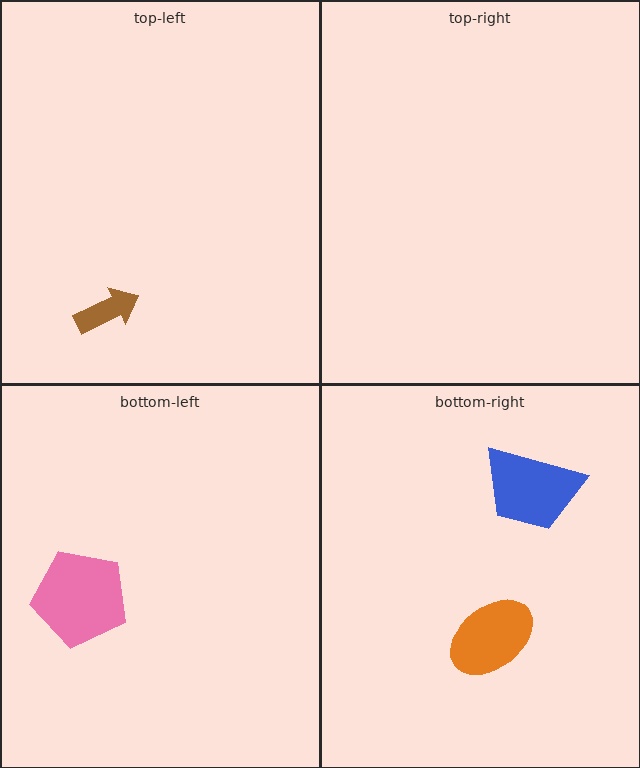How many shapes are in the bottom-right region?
2.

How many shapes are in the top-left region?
1.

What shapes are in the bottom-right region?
The blue trapezoid, the orange ellipse.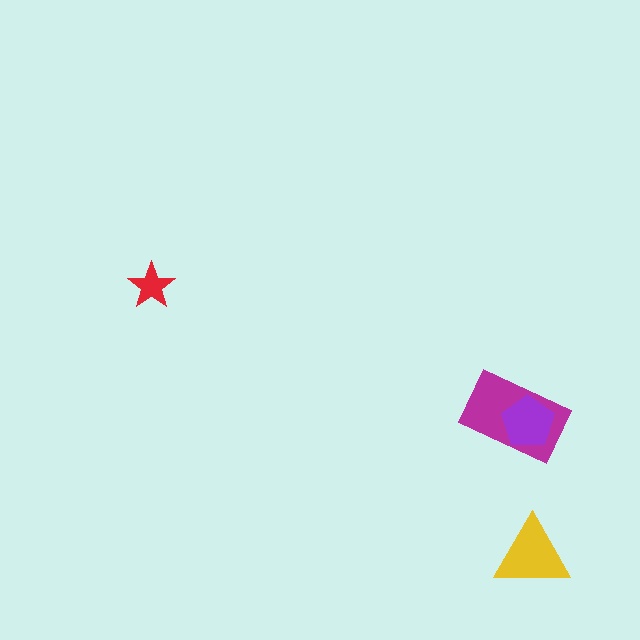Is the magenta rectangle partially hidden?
Yes, it is partially covered by another shape.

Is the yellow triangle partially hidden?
No, no other shape covers it.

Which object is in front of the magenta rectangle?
The purple pentagon is in front of the magenta rectangle.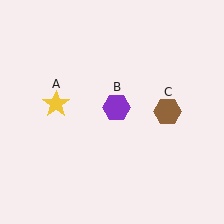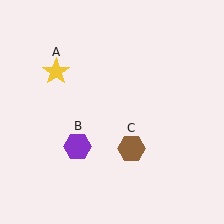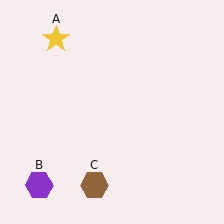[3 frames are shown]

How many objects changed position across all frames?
3 objects changed position: yellow star (object A), purple hexagon (object B), brown hexagon (object C).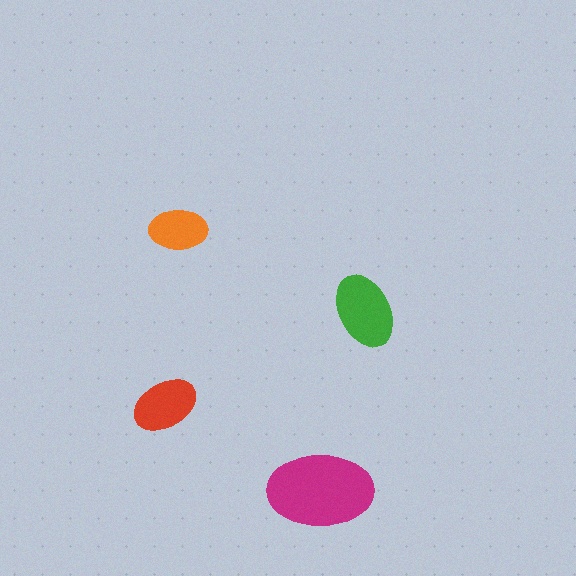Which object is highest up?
The orange ellipse is topmost.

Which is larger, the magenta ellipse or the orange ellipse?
The magenta one.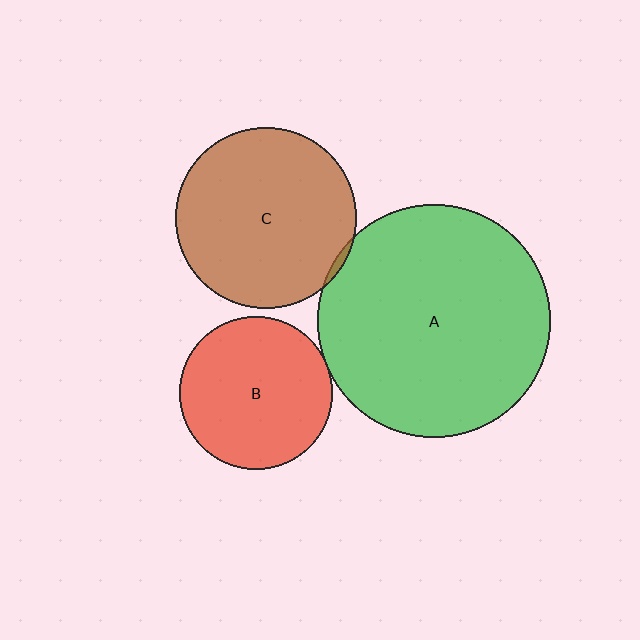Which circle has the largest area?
Circle A (green).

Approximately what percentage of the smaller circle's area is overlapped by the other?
Approximately 5%.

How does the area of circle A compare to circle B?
Approximately 2.3 times.